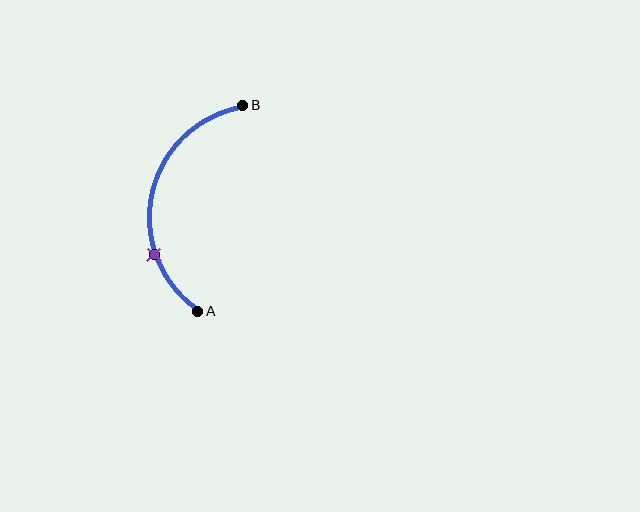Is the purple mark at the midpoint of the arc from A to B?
No. The purple mark lies on the arc but is closer to endpoint A. The arc midpoint would be at the point on the curve equidistant along the arc from both A and B.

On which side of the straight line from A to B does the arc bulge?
The arc bulges to the left of the straight line connecting A and B.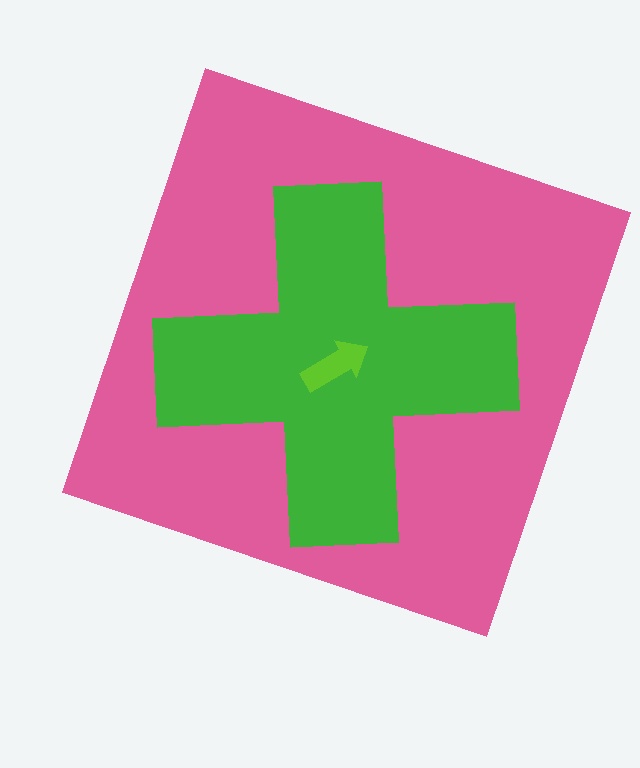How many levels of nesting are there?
3.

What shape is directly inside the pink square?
The green cross.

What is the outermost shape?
The pink square.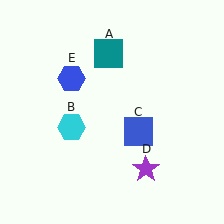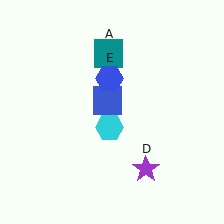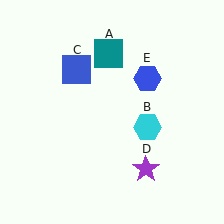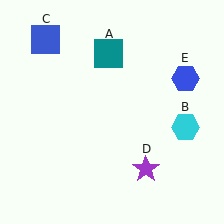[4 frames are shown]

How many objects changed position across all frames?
3 objects changed position: cyan hexagon (object B), blue square (object C), blue hexagon (object E).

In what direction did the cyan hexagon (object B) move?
The cyan hexagon (object B) moved right.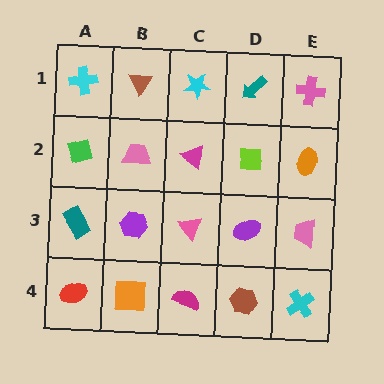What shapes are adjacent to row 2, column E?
A pink cross (row 1, column E), a pink trapezoid (row 3, column E), a lime square (row 2, column D).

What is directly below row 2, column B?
A purple hexagon.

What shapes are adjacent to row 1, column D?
A lime square (row 2, column D), a cyan star (row 1, column C), a pink cross (row 1, column E).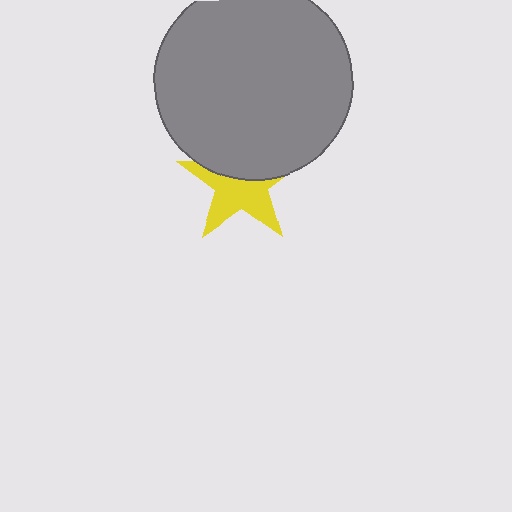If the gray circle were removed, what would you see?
You would see the complete yellow star.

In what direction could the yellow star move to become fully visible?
The yellow star could move down. That would shift it out from behind the gray circle entirely.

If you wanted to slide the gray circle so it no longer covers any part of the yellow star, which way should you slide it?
Slide it up — that is the most direct way to separate the two shapes.